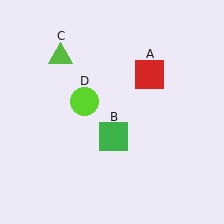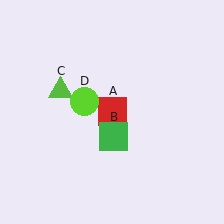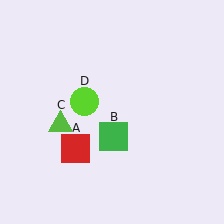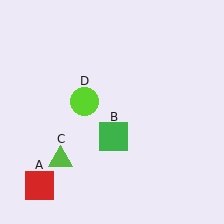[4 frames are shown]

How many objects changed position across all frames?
2 objects changed position: red square (object A), lime triangle (object C).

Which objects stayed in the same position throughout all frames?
Green square (object B) and lime circle (object D) remained stationary.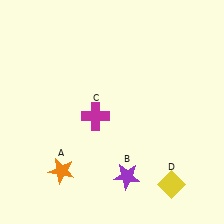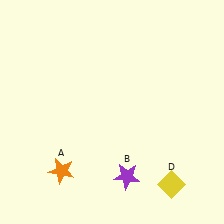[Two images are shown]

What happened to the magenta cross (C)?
The magenta cross (C) was removed in Image 2. It was in the bottom-left area of Image 1.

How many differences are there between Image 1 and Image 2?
There is 1 difference between the two images.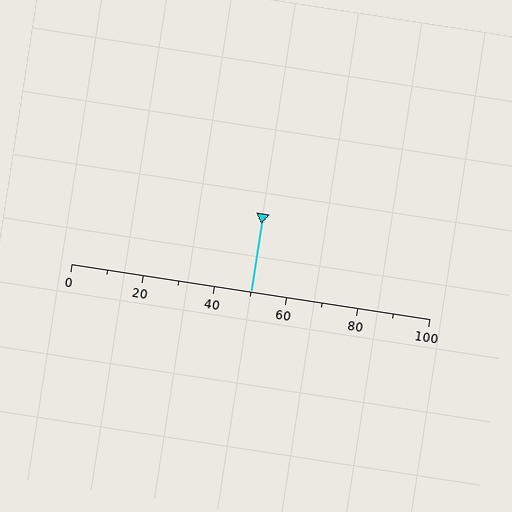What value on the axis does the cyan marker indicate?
The marker indicates approximately 50.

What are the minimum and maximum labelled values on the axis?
The axis runs from 0 to 100.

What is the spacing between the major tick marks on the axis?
The major ticks are spaced 20 apart.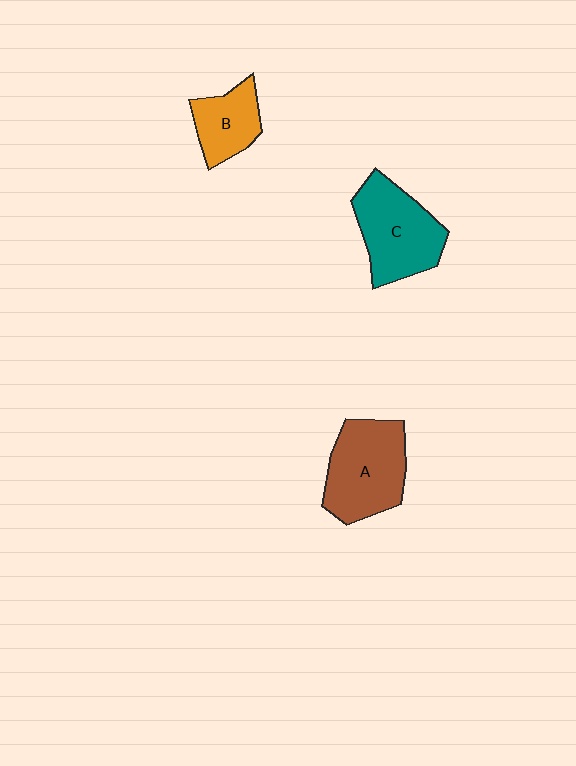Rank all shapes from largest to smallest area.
From largest to smallest: A (brown), C (teal), B (orange).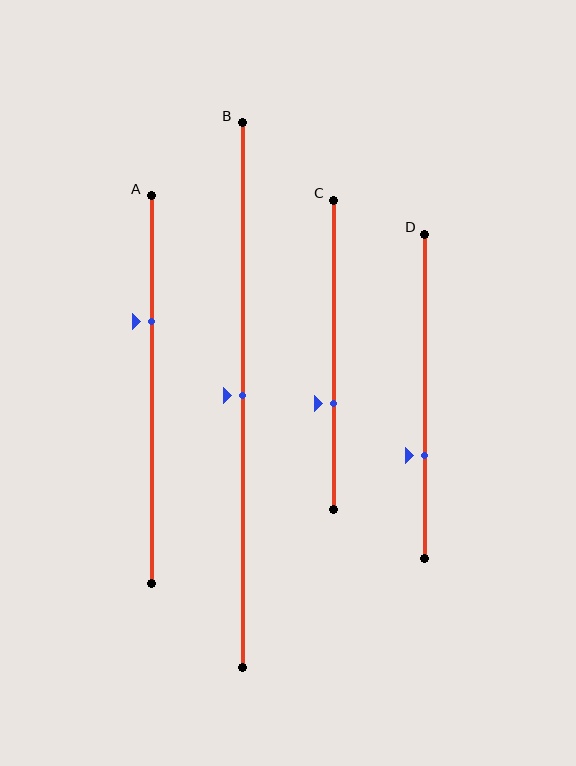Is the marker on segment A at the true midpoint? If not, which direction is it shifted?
No, the marker on segment A is shifted upward by about 18% of the segment length.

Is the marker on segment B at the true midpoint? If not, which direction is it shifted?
Yes, the marker on segment B is at the true midpoint.